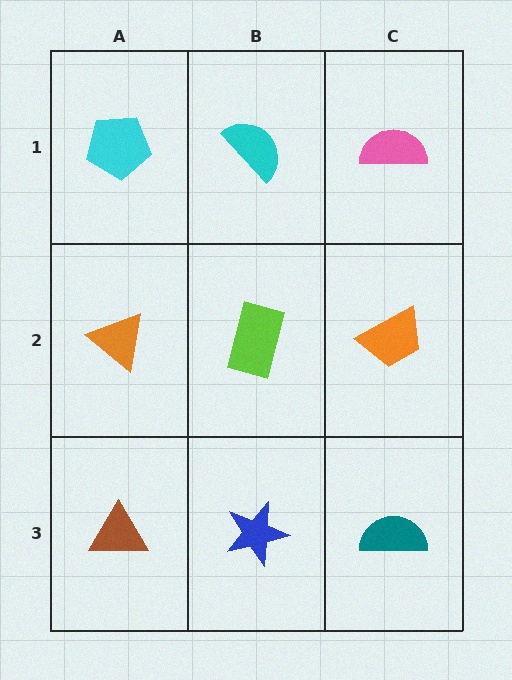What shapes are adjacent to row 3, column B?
A lime rectangle (row 2, column B), a brown triangle (row 3, column A), a teal semicircle (row 3, column C).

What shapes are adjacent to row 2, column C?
A pink semicircle (row 1, column C), a teal semicircle (row 3, column C), a lime rectangle (row 2, column B).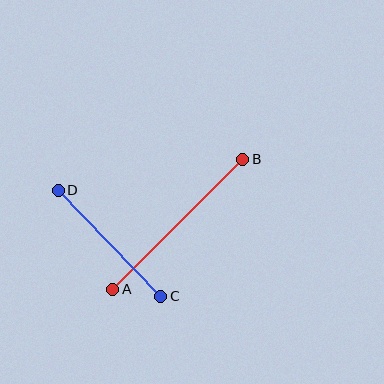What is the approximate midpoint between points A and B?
The midpoint is at approximately (178, 224) pixels.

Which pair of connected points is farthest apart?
Points A and B are farthest apart.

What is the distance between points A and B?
The distance is approximately 184 pixels.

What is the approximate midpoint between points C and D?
The midpoint is at approximately (109, 243) pixels.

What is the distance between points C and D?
The distance is approximately 148 pixels.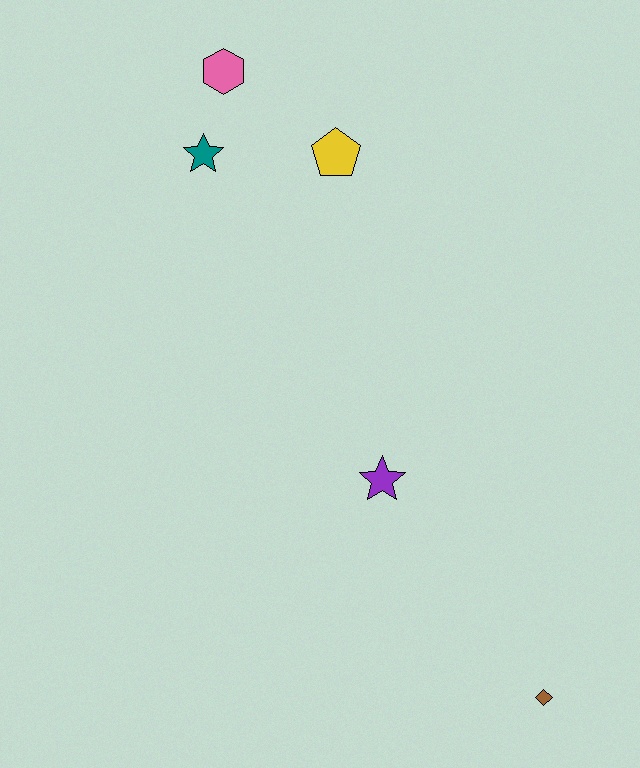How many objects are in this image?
There are 5 objects.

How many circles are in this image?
There are no circles.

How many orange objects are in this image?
There are no orange objects.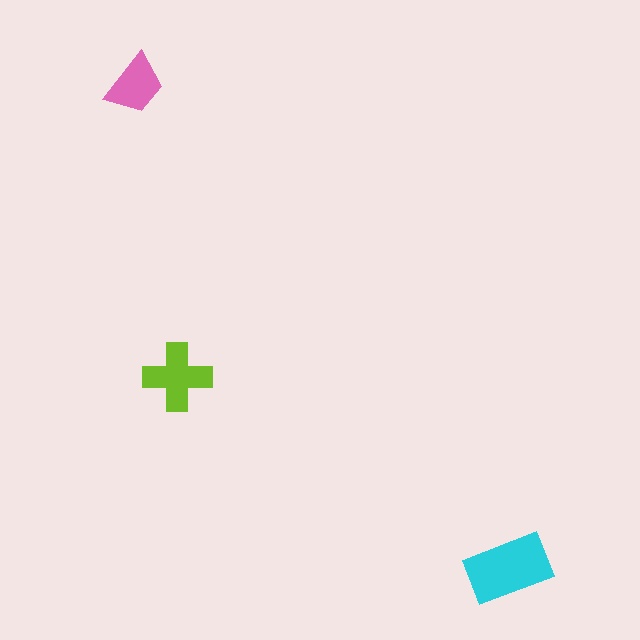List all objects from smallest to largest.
The pink trapezoid, the lime cross, the cyan rectangle.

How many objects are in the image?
There are 3 objects in the image.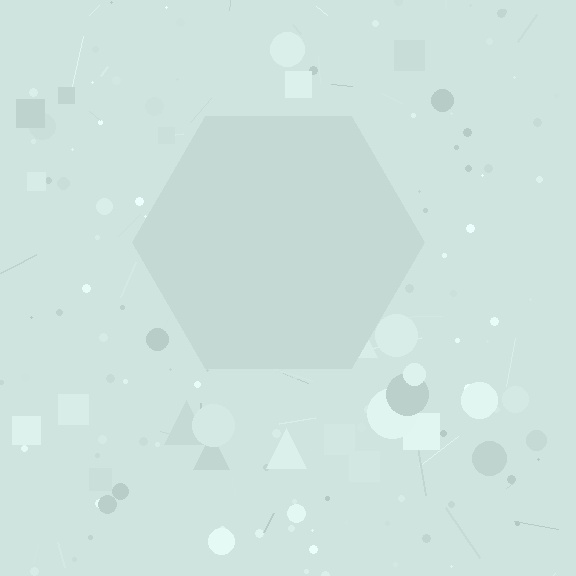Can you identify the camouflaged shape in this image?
The camouflaged shape is a hexagon.